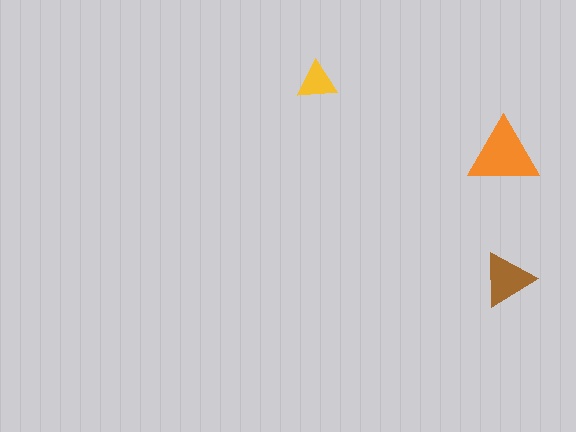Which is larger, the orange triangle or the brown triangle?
The orange one.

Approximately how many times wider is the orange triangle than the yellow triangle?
About 2 times wider.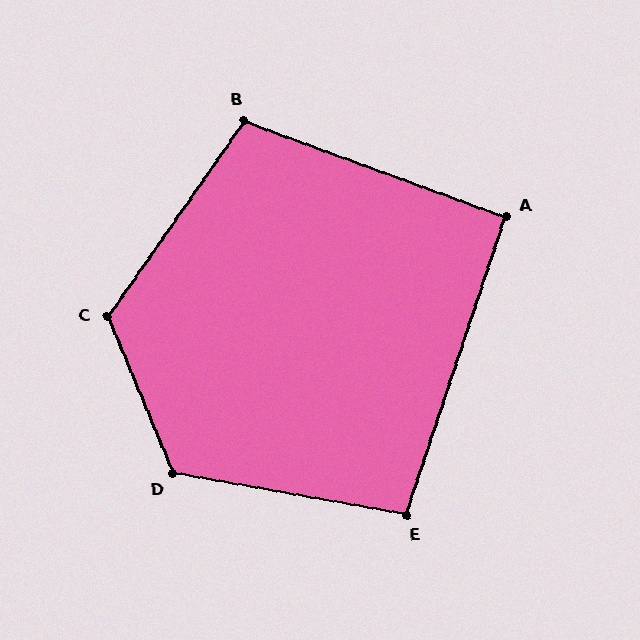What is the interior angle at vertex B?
Approximately 105 degrees (obtuse).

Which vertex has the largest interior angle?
D, at approximately 123 degrees.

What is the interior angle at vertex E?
Approximately 99 degrees (obtuse).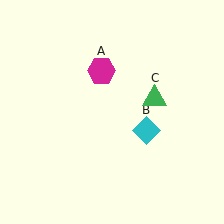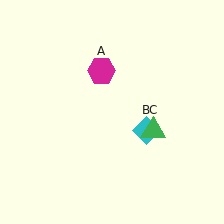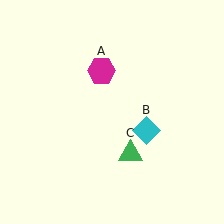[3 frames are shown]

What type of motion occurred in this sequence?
The green triangle (object C) rotated clockwise around the center of the scene.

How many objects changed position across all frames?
1 object changed position: green triangle (object C).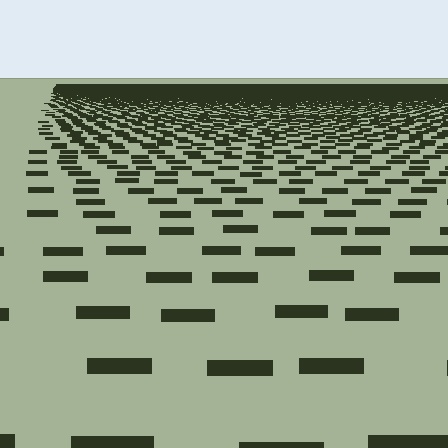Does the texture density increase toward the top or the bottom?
Density increases toward the top.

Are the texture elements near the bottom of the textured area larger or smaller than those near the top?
Larger. Near the bottom, elements are closer to the viewer and appear at a bigger on-screen size.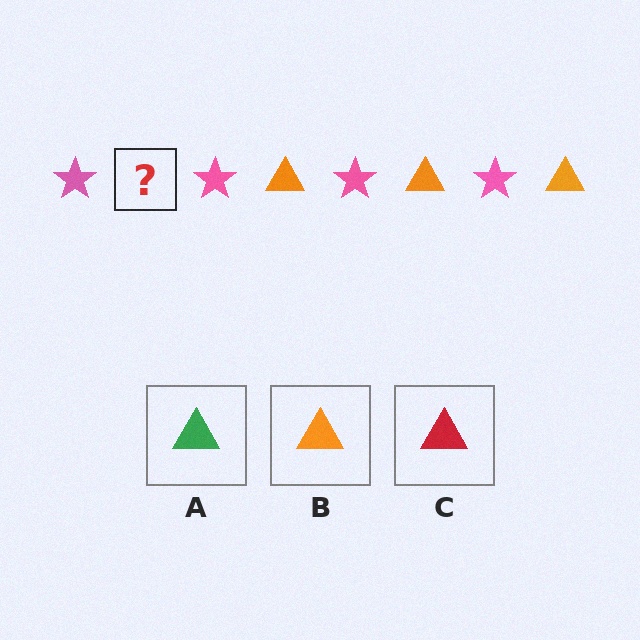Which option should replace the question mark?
Option B.